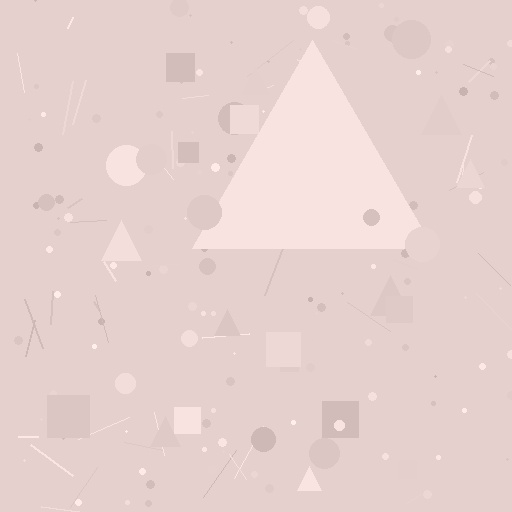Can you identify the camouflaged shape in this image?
The camouflaged shape is a triangle.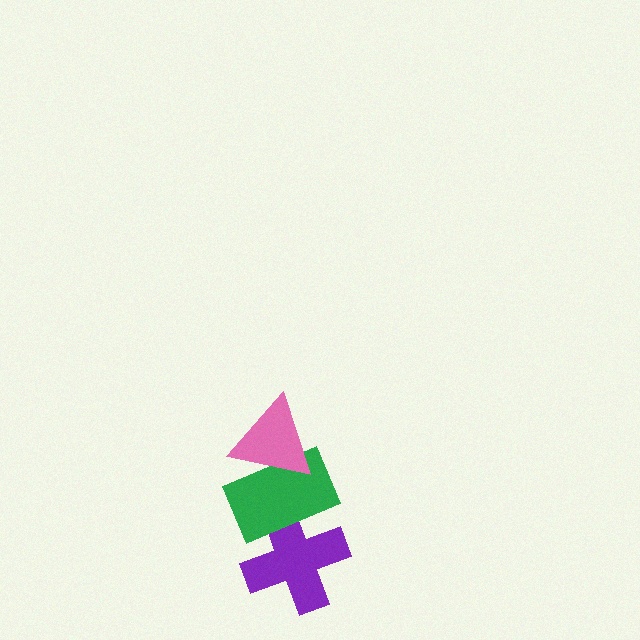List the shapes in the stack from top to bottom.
From top to bottom: the pink triangle, the green rectangle, the purple cross.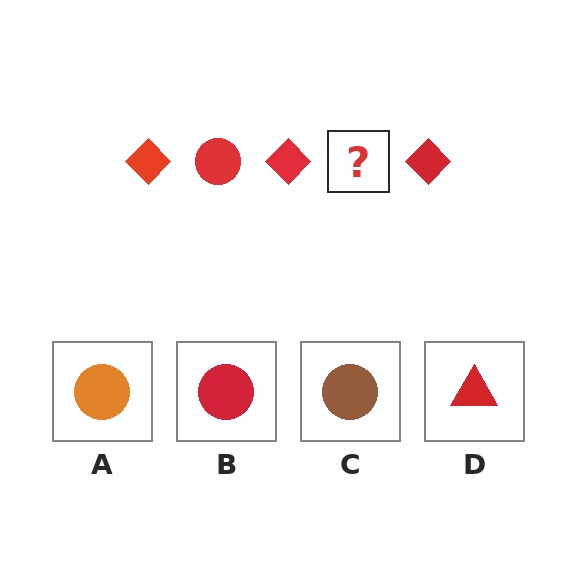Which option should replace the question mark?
Option B.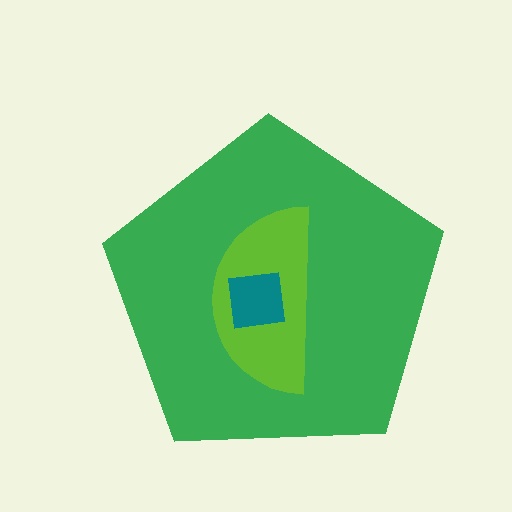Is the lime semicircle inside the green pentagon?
Yes.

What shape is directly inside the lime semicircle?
The teal square.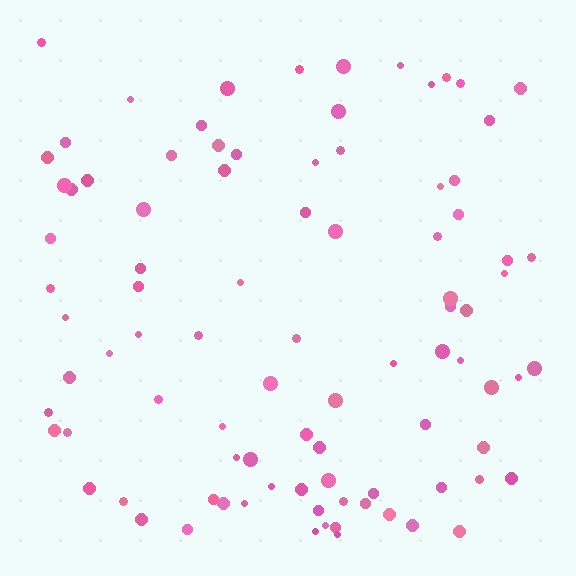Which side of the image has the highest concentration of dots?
The bottom.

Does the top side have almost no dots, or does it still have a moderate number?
Still a moderate number, just noticeably fewer than the bottom.